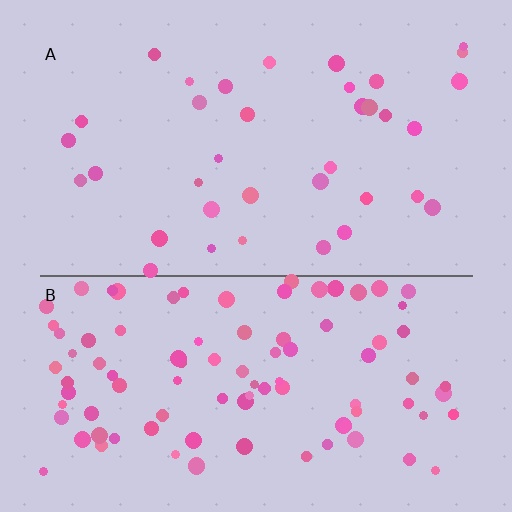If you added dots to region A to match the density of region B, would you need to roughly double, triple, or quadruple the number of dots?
Approximately triple.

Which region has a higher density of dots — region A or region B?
B (the bottom).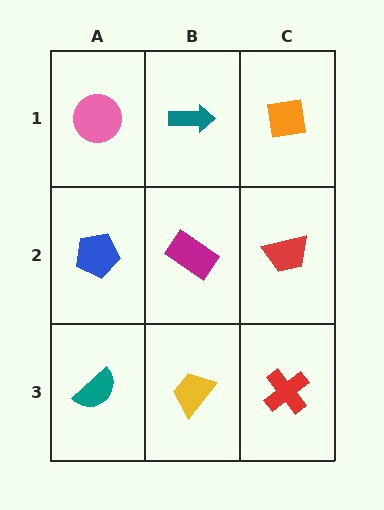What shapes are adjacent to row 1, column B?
A magenta rectangle (row 2, column B), a pink circle (row 1, column A), an orange square (row 1, column C).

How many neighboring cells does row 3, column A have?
2.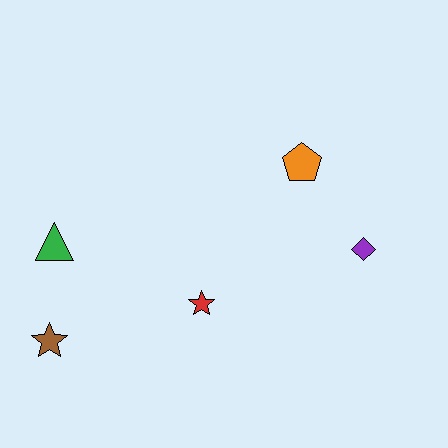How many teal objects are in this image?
There are no teal objects.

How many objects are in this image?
There are 5 objects.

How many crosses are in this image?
There are no crosses.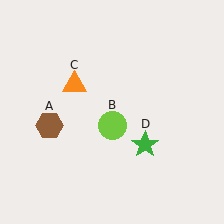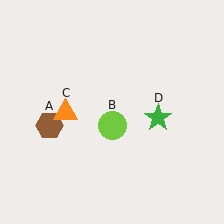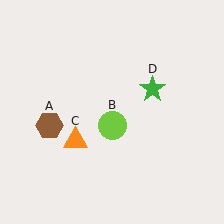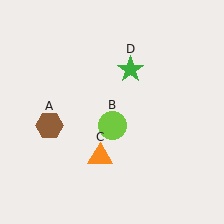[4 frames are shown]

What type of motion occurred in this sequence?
The orange triangle (object C), green star (object D) rotated counterclockwise around the center of the scene.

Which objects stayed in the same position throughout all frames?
Brown hexagon (object A) and lime circle (object B) remained stationary.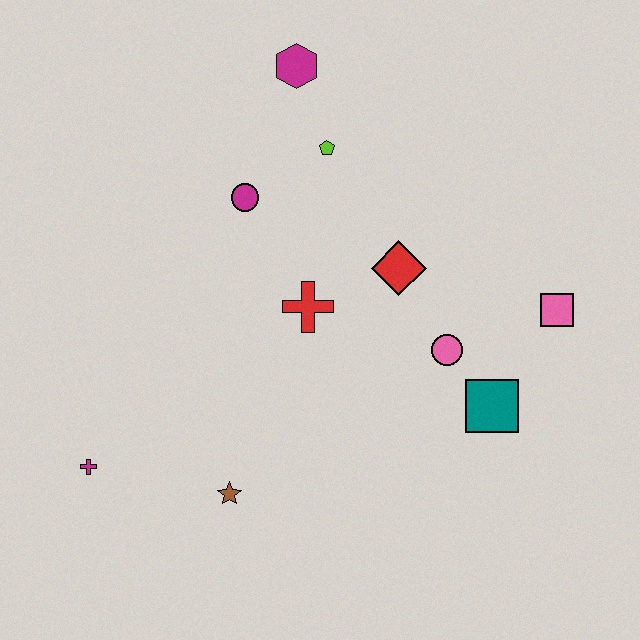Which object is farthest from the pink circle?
The magenta cross is farthest from the pink circle.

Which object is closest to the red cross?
The red diamond is closest to the red cross.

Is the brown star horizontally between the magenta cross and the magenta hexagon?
Yes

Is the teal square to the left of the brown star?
No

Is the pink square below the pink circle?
No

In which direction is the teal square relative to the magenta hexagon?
The teal square is below the magenta hexagon.